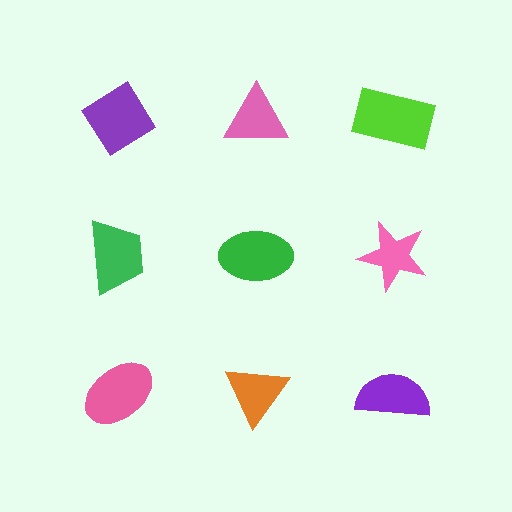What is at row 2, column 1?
A green trapezoid.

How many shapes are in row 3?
3 shapes.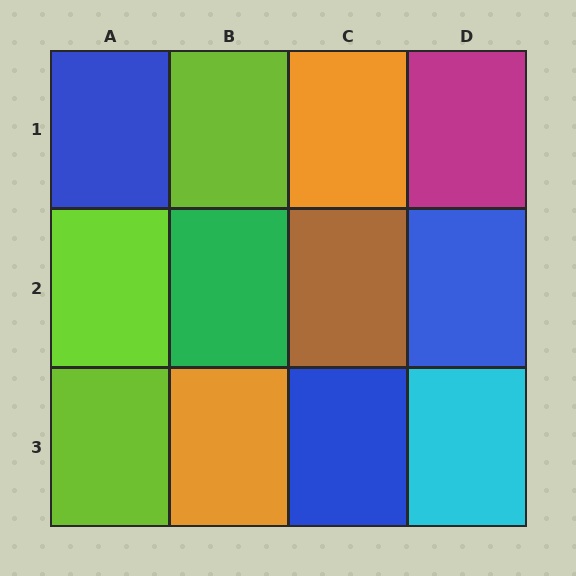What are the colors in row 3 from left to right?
Lime, orange, blue, cyan.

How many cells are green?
1 cell is green.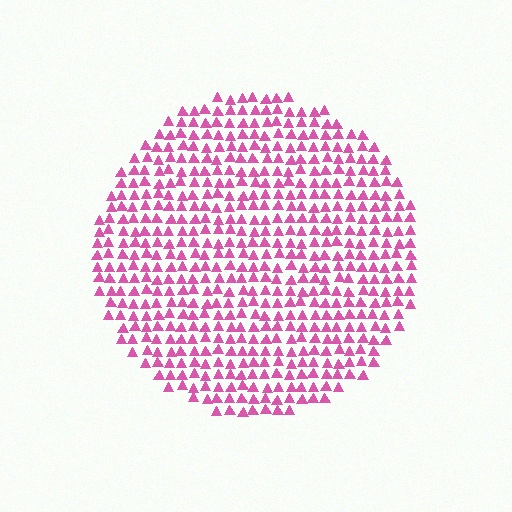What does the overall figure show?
The overall figure shows a circle.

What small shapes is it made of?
It is made of small triangles.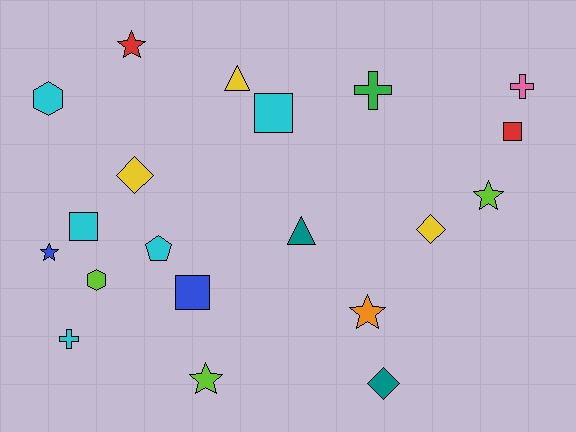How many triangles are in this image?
There are 2 triangles.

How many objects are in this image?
There are 20 objects.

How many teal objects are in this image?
There are 2 teal objects.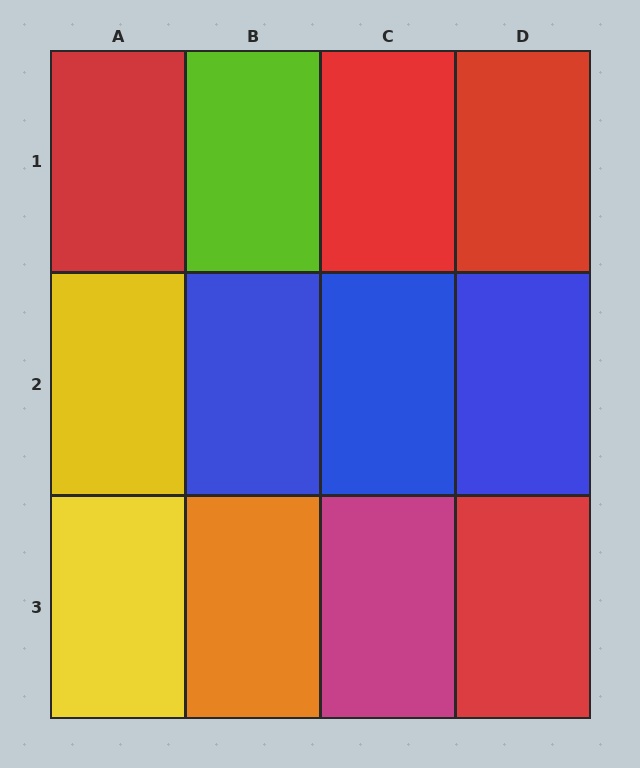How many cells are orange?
1 cell is orange.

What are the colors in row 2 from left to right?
Yellow, blue, blue, blue.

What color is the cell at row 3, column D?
Red.